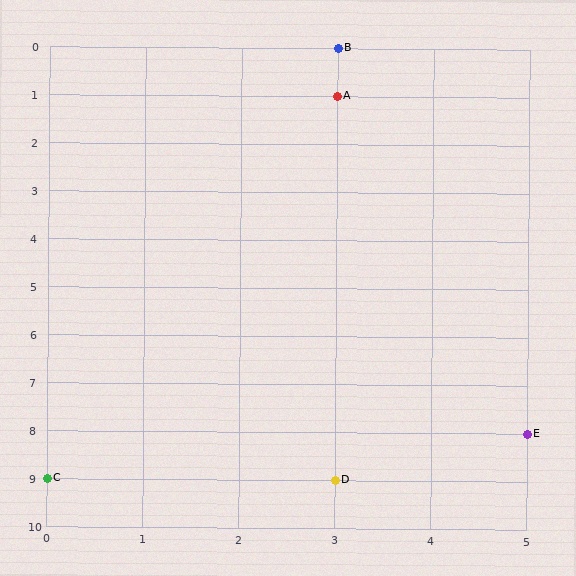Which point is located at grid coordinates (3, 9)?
Point D is at (3, 9).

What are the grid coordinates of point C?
Point C is at grid coordinates (0, 9).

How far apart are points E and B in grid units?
Points E and B are 2 columns and 8 rows apart (about 8.2 grid units diagonally).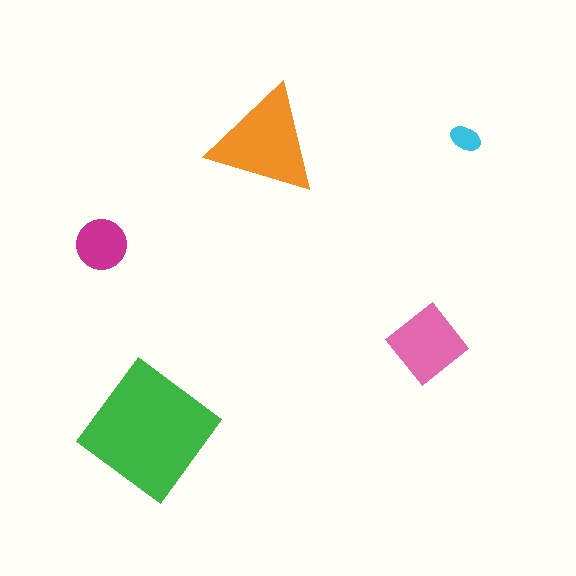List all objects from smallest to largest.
The cyan ellipse, the magenta circle, the pink diamond, the orange triangle, the green diamond.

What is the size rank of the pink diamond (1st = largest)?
3rd.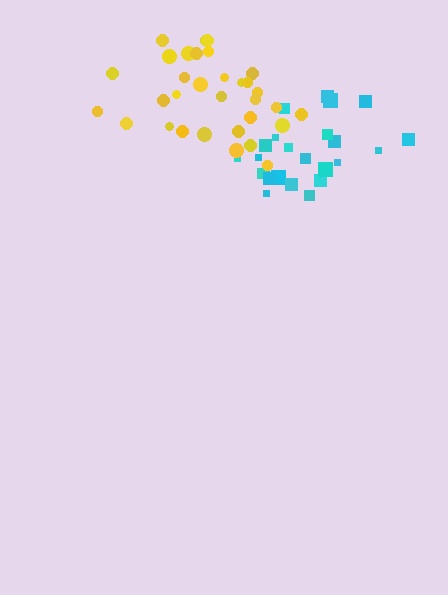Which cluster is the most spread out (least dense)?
Yellow.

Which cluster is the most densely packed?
Cyan.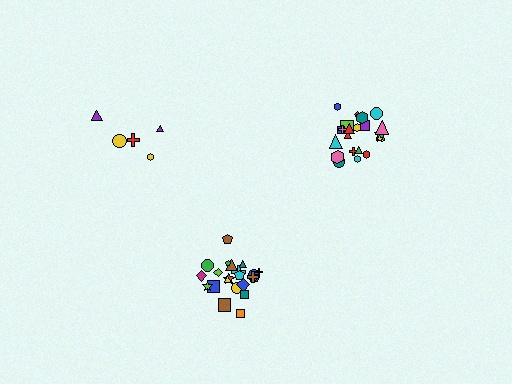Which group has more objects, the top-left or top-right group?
The top-right group.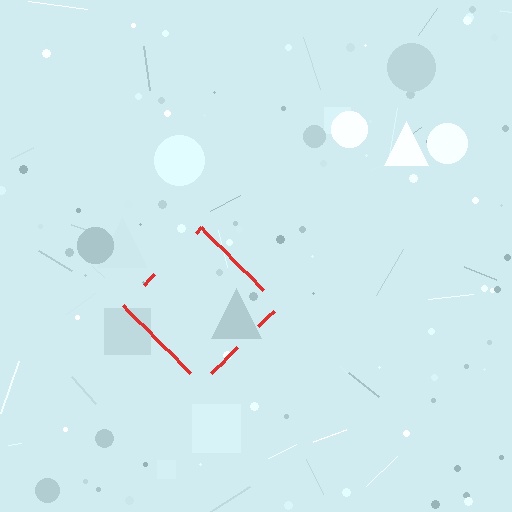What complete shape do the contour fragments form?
The contour fragments form a diamond.